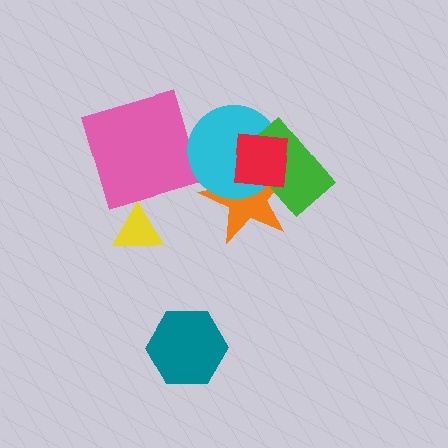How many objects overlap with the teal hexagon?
0 objects overlap with the teal hexagon.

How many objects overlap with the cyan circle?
3 objects overlap with the cyan circle.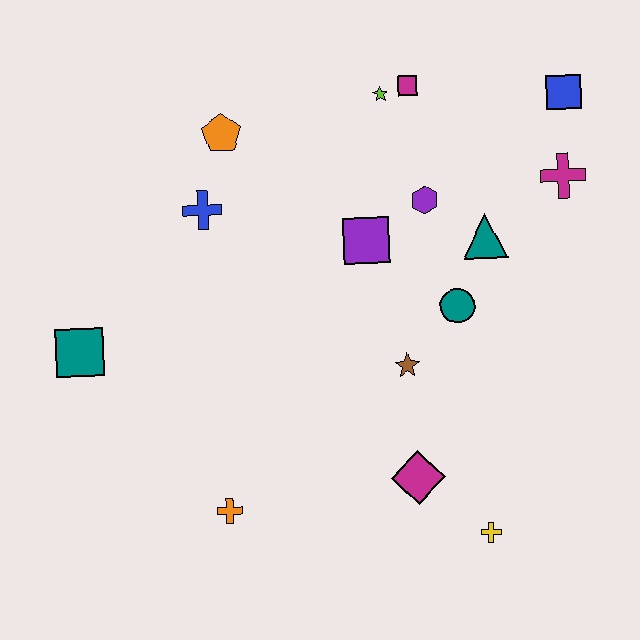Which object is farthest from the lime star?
The yellow cross is farthest from the lime star.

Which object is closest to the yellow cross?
The magenta diamond is closest to the yellow cross.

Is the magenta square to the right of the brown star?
Yes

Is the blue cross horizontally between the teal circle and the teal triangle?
No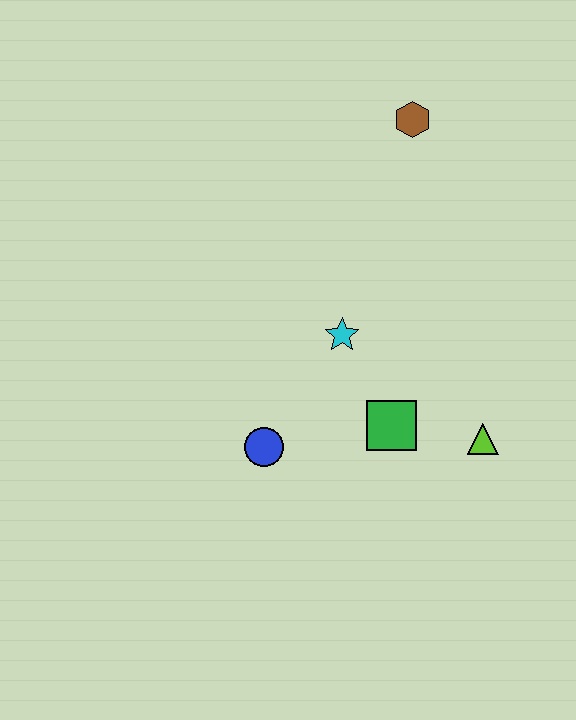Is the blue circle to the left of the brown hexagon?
Yes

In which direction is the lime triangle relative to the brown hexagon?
The lime triangle is below the brown hexagon.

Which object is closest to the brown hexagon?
The cyan star is closest to the brown hexagon.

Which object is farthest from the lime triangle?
The brown hexagon is farthest from the lime triangle.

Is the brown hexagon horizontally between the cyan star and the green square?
No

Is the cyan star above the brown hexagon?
No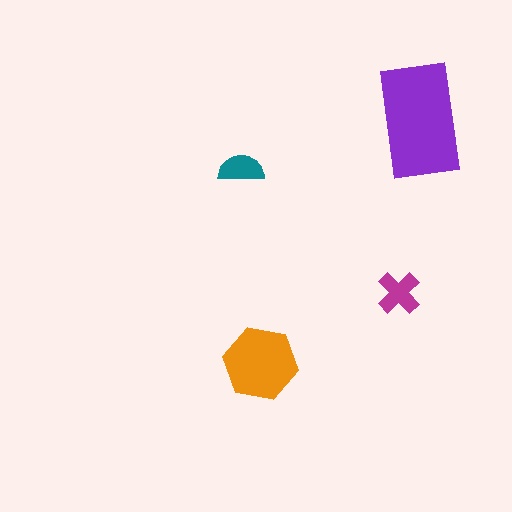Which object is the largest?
The purple rectangle.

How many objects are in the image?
There are 4 objects in the image.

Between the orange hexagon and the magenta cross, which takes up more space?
The orange hexagon.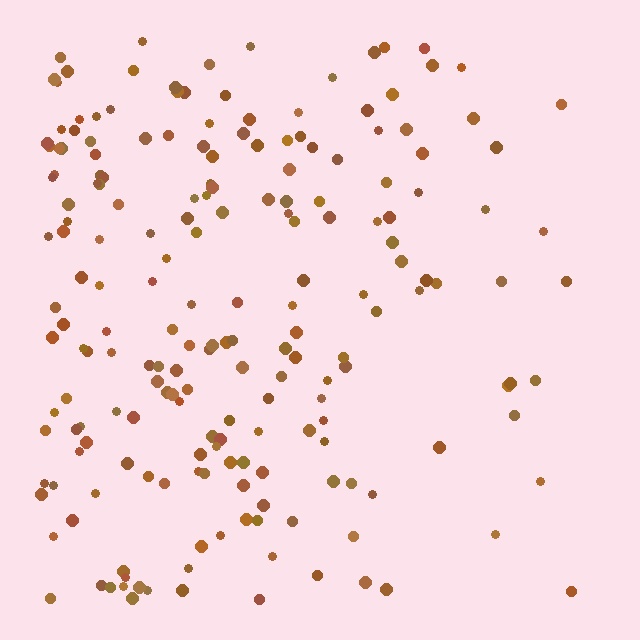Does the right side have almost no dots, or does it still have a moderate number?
Still a moderate number, just noticeably fewer than the left.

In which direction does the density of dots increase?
From right to left, with the left side densest.